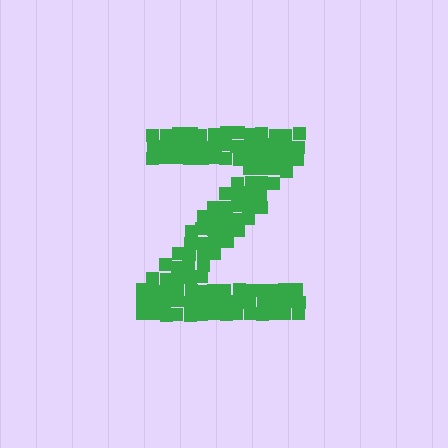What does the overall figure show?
The overall figure shows the letter Z.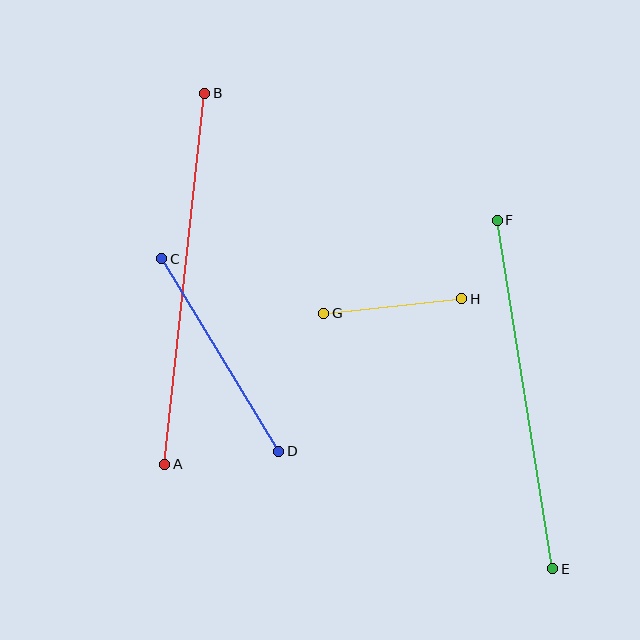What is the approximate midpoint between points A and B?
The midpoint is at approximately (185, 279) pixels.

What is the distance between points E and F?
The distance is approximately 353 pixels.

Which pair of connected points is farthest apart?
Points A and B are farthest apart.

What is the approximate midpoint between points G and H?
The midpoint is at approximately (393, 306) pixels.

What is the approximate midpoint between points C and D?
The midpoint is at approximately (220, 355) pixels.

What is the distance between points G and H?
The distance is approximately 139 pixels.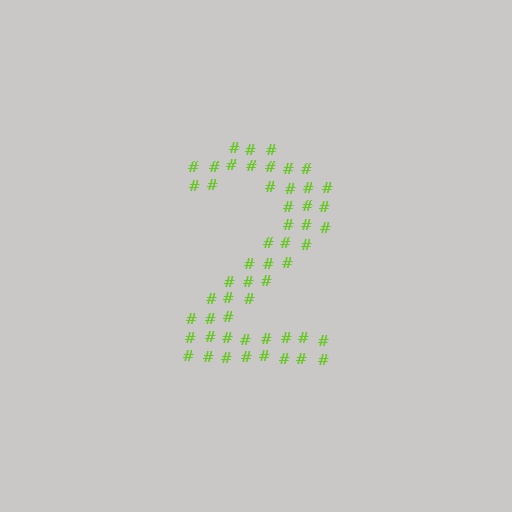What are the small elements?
The small elements are hash symbols.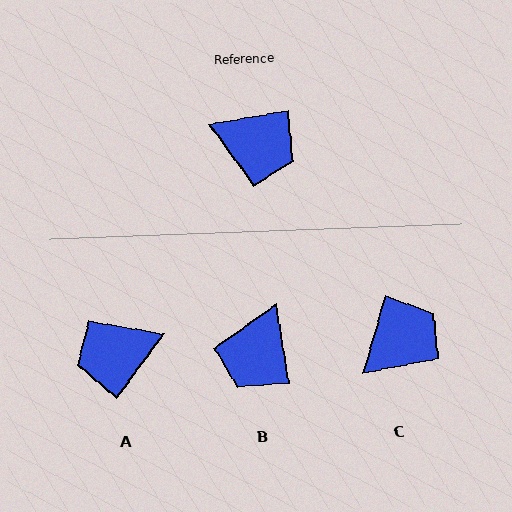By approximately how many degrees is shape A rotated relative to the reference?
Approximately 136 degrees clockwise.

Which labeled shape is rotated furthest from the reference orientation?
A, about 136 degrees away.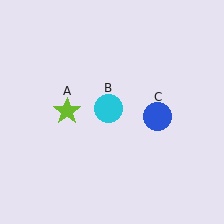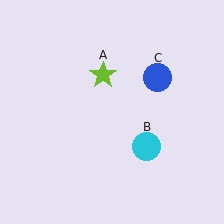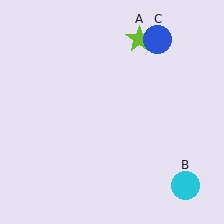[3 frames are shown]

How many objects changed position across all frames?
3 objects changed position: lime star (object A), cyan circle (object B), blue circle (object C).